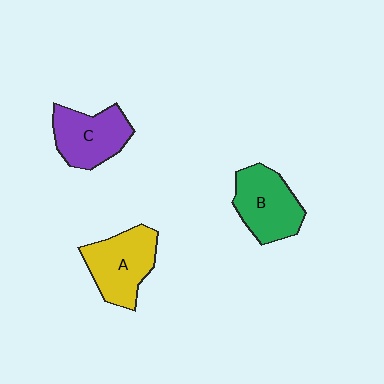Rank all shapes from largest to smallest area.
From largest to smallest: A (yellow), B (green), C (purple).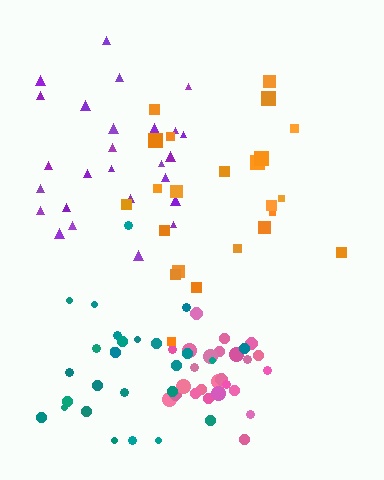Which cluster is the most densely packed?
Pink.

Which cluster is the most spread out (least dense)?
Orange.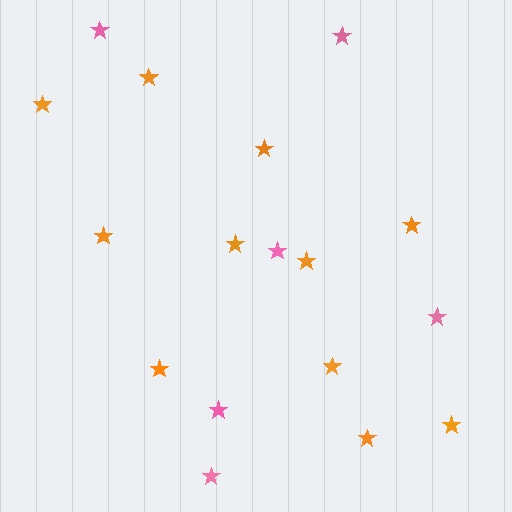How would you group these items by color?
There are 2 groups: one group of orange stars (11) and one group of pink stars (6).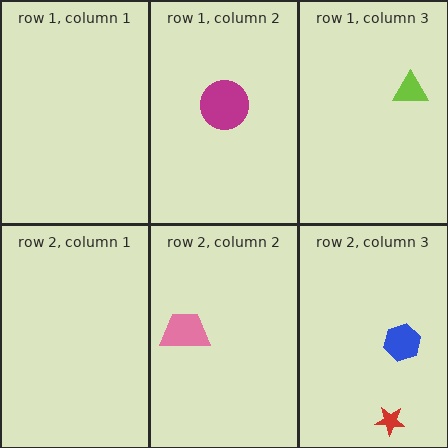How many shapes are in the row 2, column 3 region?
2.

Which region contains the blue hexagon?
The row 2, column 3 region.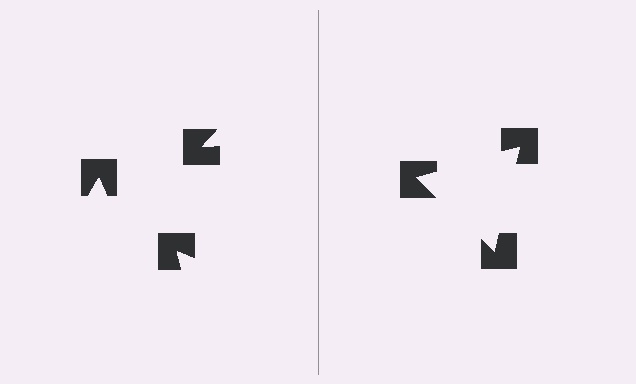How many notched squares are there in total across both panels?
6 — 3 on each side.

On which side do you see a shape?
An illusory triangle appears on the right side. On the left side the wedge cuts are rotated, so no coherent shape forms.